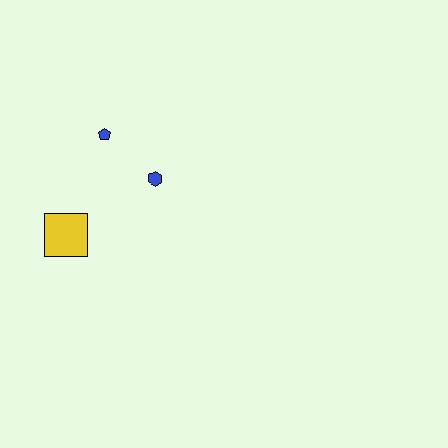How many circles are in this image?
There are no circles.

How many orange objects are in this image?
There are no orange objects.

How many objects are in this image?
There are 3 objects.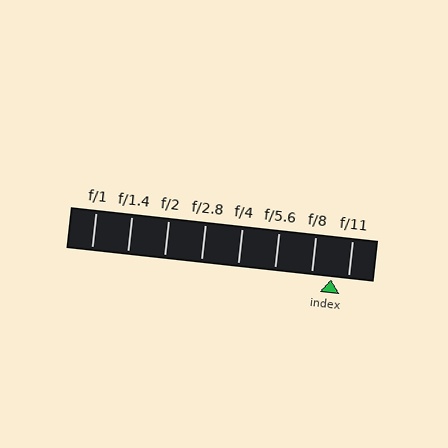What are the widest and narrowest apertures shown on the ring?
The widest aperture shown is f/1 and the narrowest is f/11.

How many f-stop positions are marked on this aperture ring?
There are 8 f-stop positions marked.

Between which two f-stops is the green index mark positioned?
The index mark is between f/8 and f/11.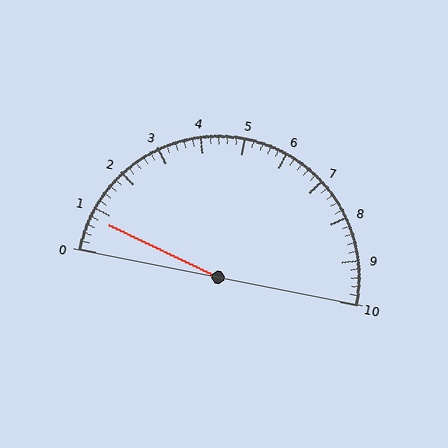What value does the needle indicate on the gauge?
The needle indicates approximately 0.8.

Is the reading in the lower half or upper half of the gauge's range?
The reading is in the lower half of the range (0 to 10).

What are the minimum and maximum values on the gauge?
The gauge ranges from 0 to 10.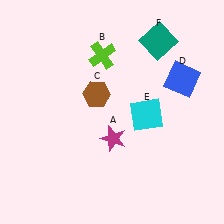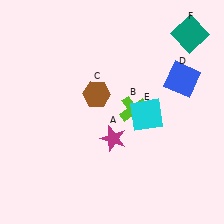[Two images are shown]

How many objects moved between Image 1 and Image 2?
2 objects moved between the two images.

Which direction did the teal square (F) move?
The teal square (F) moved right.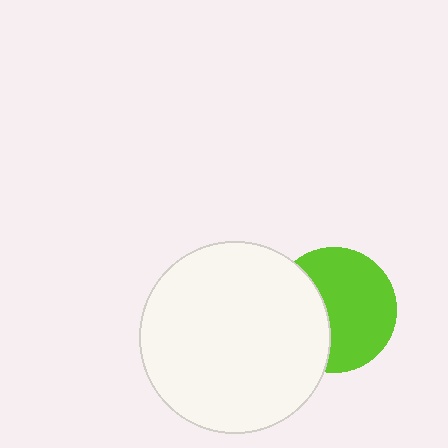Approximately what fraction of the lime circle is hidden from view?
Roughly 37% of the lime circle is hidden behind the white circle.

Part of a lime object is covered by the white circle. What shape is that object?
It is a circle.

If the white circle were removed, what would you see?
You would see the complete lime circle.